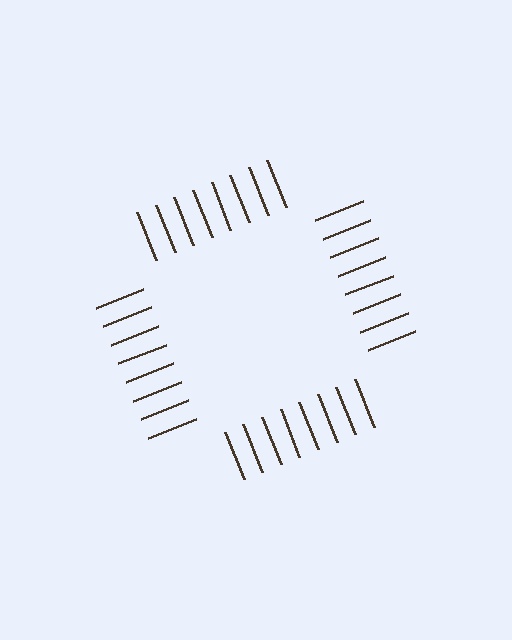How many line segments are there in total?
32 — 8 along each of the 4 edges.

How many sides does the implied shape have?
4 sides — the line-ends trace a square.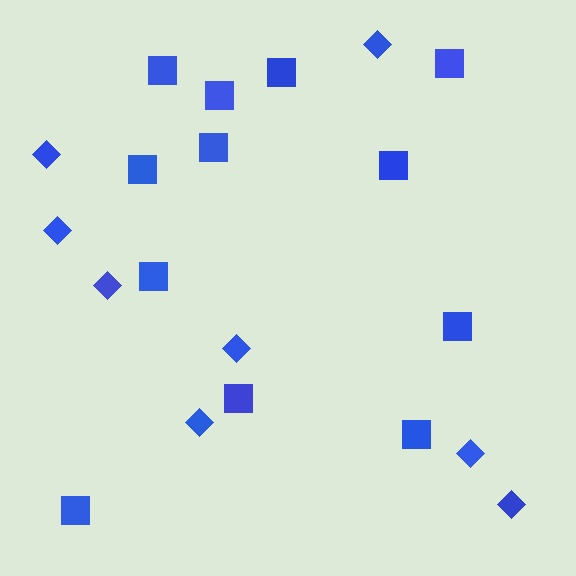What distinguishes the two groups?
There are 2 groups: one group of squares (12) and one group of diamonds (8).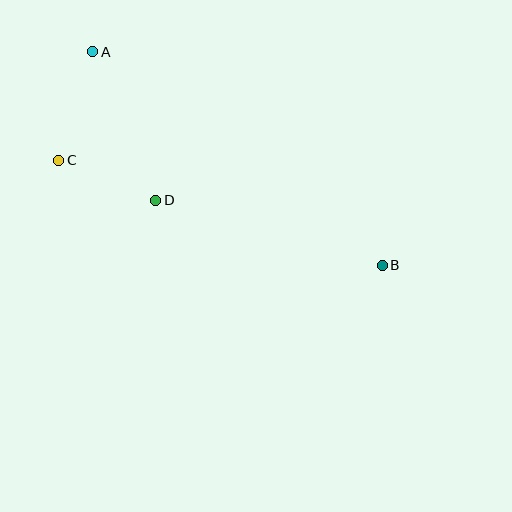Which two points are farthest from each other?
Points A and B are farthest from each other.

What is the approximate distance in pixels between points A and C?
The distance between A and C is approximately 114 pixels.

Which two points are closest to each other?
Points C and D are closest to each other.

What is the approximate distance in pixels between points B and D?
The distance between B and D is approximately 236 pixels.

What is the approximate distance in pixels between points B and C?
The distance between B and C is approximately 340 pixels.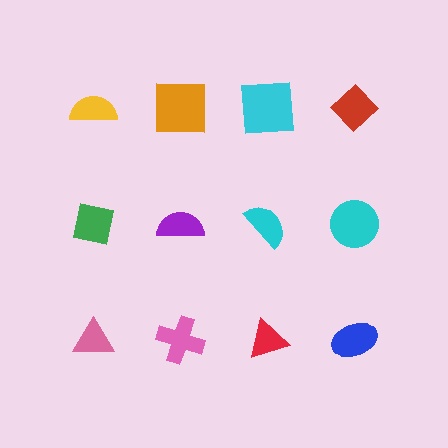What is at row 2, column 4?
A cyan circle.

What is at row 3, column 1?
A pink triangle.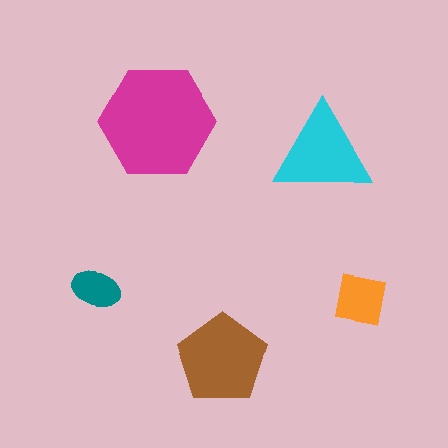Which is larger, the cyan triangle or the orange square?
The cyan triangle.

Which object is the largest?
The magenta hexagon.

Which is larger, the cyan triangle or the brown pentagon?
The brown pentagon.